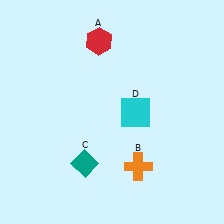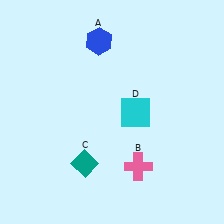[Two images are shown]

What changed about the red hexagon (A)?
In Image 1, A is red. In Image 2, it changed to blue.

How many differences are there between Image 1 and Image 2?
There are 2 differences between the two images.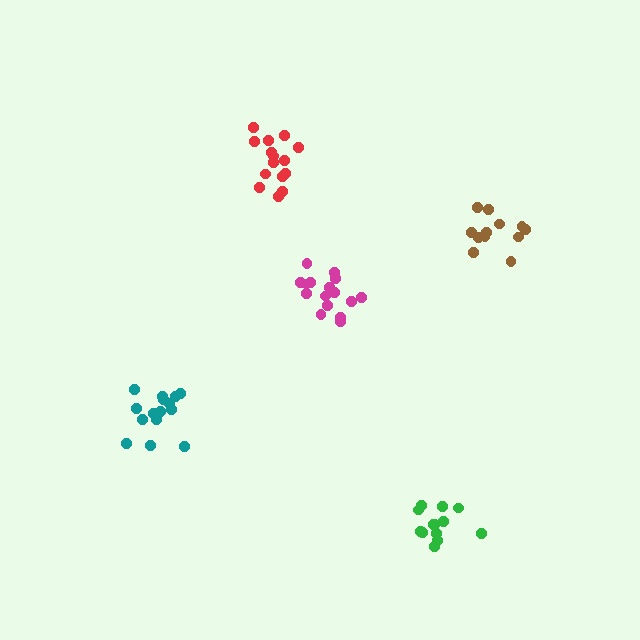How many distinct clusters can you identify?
There are 5 distinct clusters.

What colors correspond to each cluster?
The clusters are colored: teal, red, green, magenta, brown.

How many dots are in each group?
Group 1: 15 dots, Group 2: 15 dots, Group 3: 13 dots, Group 4: 16 dots, Group 5: 12 dots (71 total).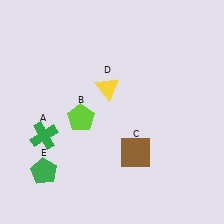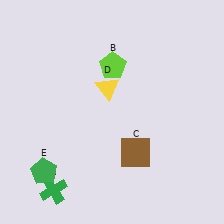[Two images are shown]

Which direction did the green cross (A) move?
The green cross (A) moved down.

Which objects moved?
The objects that moved are: the green cross (A), the lime pentagon (B).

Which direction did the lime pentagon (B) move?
The lime pentagon (B) moved up.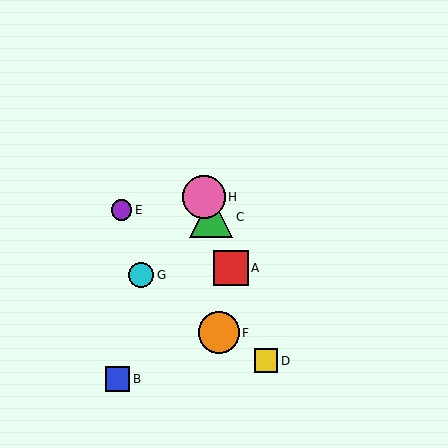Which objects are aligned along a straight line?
Objects A, C, D, H are aligned along a straight line.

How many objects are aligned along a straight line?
4 objects (A, C, D, H) are aligned along a straight line.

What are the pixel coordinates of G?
Object G is at (141, 275).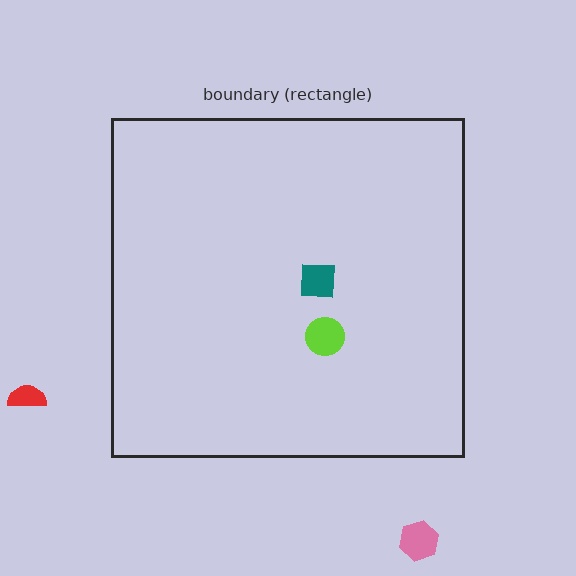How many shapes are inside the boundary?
2 inside, 2 outside.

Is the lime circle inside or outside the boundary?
Inside.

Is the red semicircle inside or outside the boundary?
Outside.